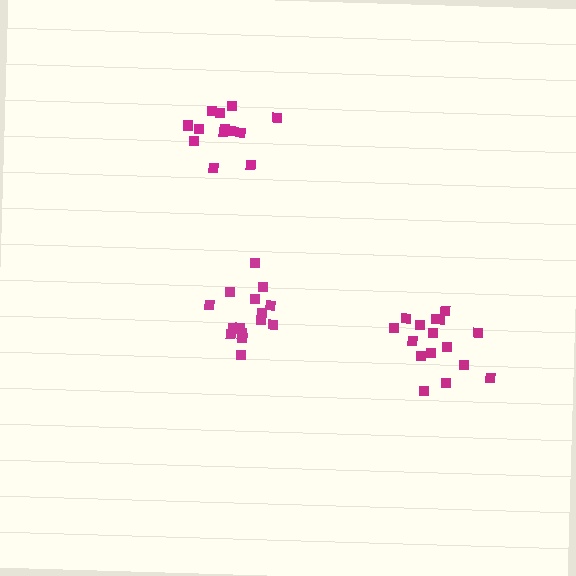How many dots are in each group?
Group 1: 15 dots, Group 2: 16 dots, Group 3: 13 dots (44 total).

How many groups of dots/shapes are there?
There are 3 groups.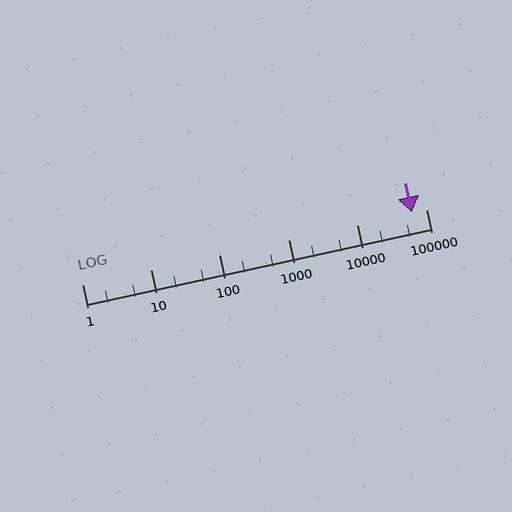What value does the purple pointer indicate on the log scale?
The pointer indicates approximately 62000.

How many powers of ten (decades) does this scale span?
The scale spans 5 decades, from 1 to 100000.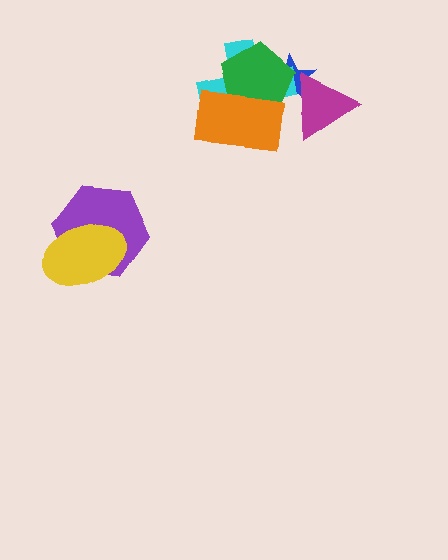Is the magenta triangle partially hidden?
No, no other shape covers it.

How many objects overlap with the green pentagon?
3 objects overlap with the green pentagon.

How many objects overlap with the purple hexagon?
1 object overlaps with the purple hexagon.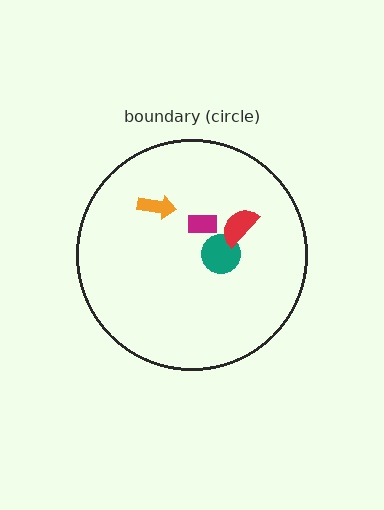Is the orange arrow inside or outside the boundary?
Inside.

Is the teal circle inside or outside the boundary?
Inside.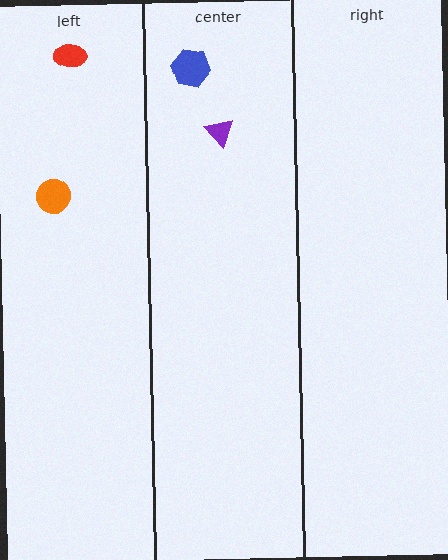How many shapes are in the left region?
2.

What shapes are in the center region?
The blue hexagon, the purple triangle.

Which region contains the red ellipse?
The left region.